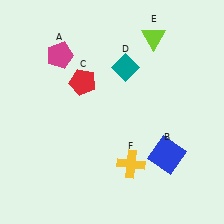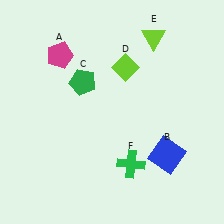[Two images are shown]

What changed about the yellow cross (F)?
In Image 1, F is yellow. In Image 2, it changed to green.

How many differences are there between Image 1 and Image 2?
There are 3 differences between the two images.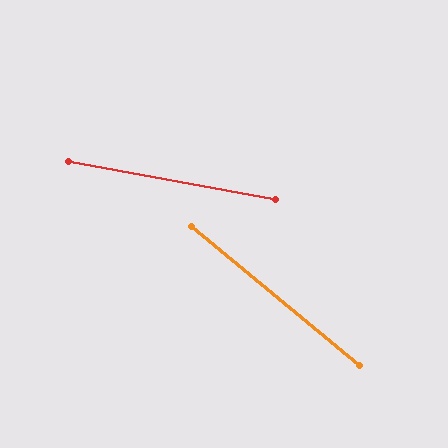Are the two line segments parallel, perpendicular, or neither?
Neither parallel nor perpendicular — they differ by about 29°.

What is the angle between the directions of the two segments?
Approximately 29 degrees.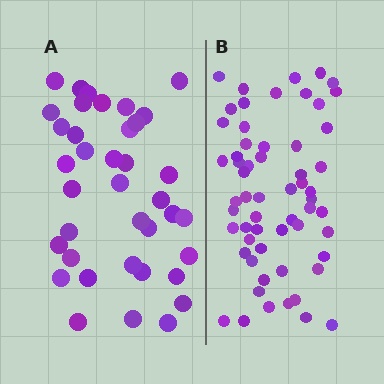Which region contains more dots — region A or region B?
Region B (the right region) has more dots.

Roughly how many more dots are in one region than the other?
Region B has approximately 20 more dots than region A.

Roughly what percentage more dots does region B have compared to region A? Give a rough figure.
About 55% more.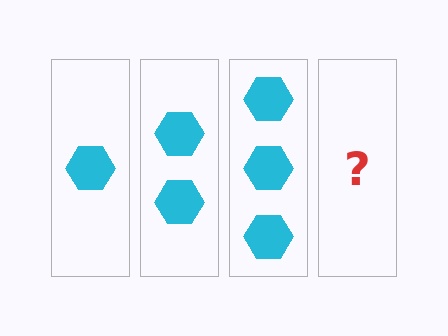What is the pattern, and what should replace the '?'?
The pattern is that each step adds one more hexagon. The '?' should be 4 hexagons.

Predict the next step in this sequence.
The next step is 4 hexagons.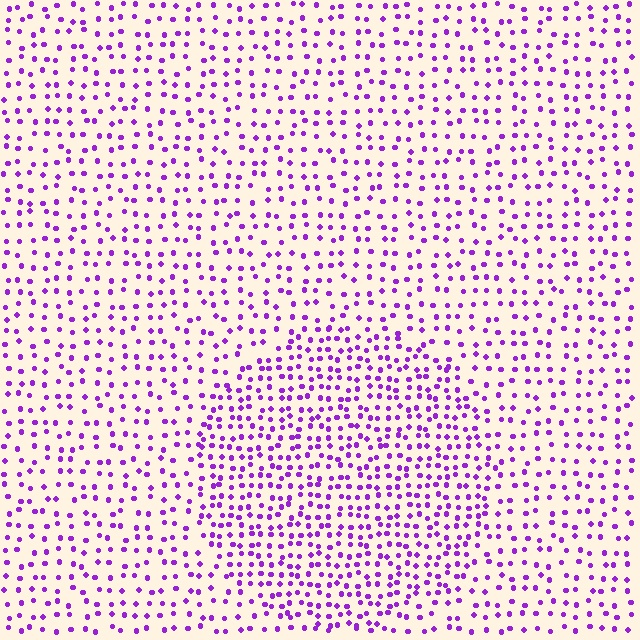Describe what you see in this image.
The image contains small purple elements arranged at two different densities. A circle-shaped region is visible where the elements are more densely packed than the surrounding area.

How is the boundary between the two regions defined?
The boundary is defined by a change in element density (approximately 1.7x ratio). All elements are the same color, size, and shape.